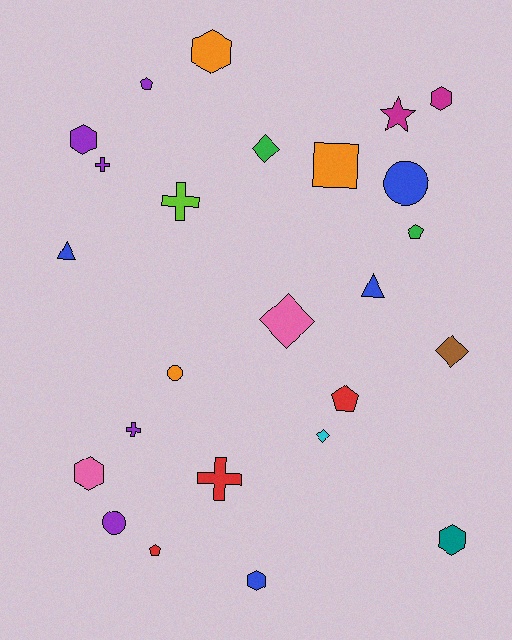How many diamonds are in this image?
There are 4 diamonds.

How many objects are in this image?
There are 25 objects.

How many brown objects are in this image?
There is 1 brown object.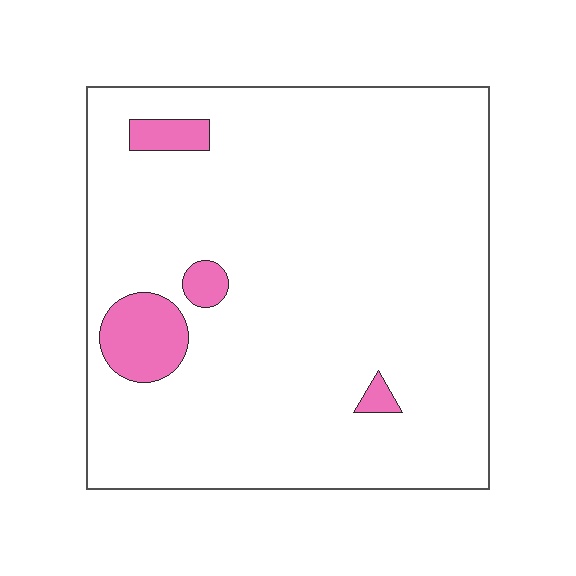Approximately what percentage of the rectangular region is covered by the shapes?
Approximately 5%.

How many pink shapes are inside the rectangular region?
4.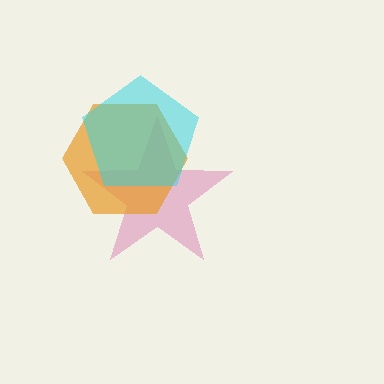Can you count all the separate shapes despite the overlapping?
Yes, there are 3 separate shapes.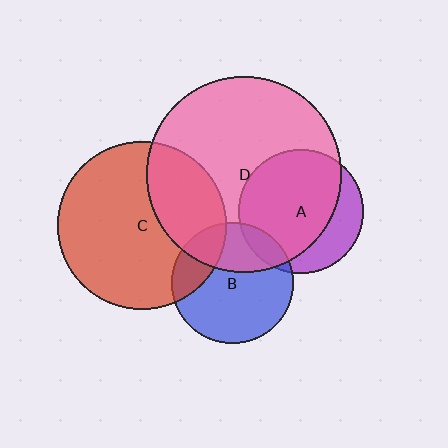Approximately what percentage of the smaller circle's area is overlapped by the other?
Approximately 30%.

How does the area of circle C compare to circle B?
Approximately 1.9 times.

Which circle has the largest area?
Circle D (pink).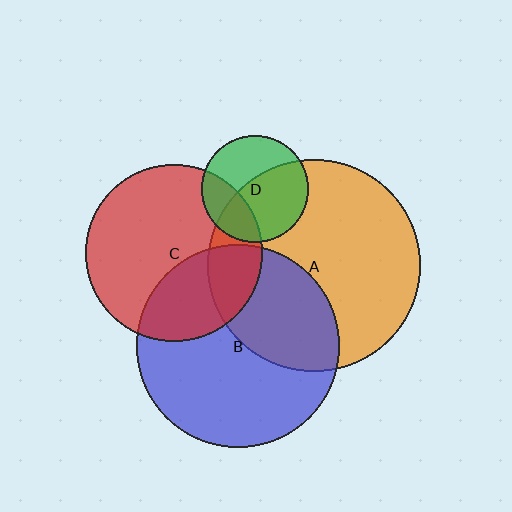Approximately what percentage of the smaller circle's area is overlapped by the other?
Approximately 20%.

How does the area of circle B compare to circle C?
Approximately 1.3 times.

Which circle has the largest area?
Circle A (orange).